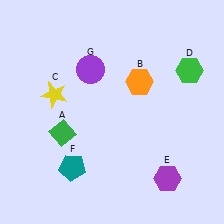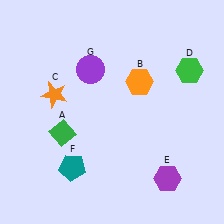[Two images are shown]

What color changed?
The star (C) changed from yellow in Image 1 to orange in Image 2.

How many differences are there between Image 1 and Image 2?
There is 1 difference between the two images.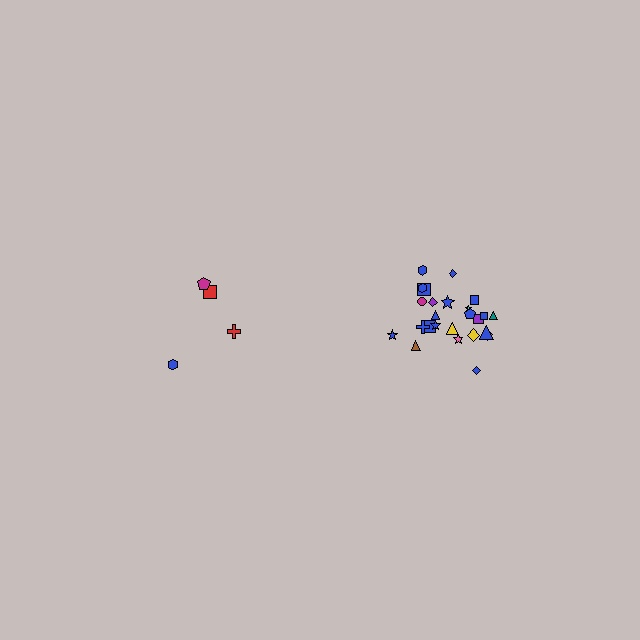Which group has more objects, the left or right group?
The right group.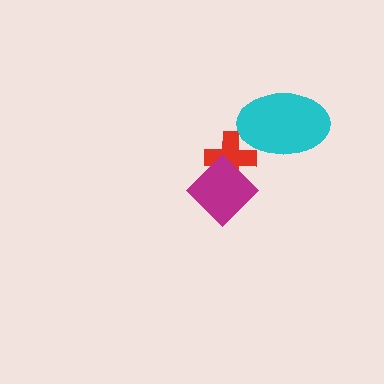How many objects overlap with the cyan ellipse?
1 object overlaps with the cyan ellipse.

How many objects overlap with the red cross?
2 objects overlap with the red cross.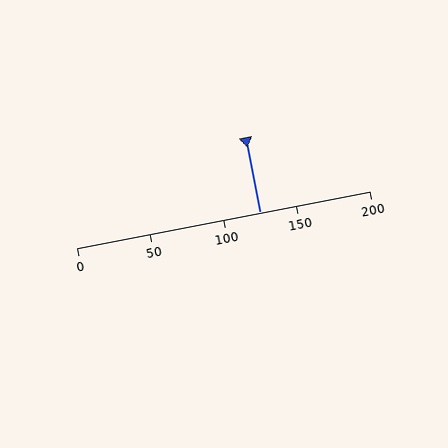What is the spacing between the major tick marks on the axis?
The major ticks are spaced 50 apart.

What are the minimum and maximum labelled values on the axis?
The axis runs from 0 to 200.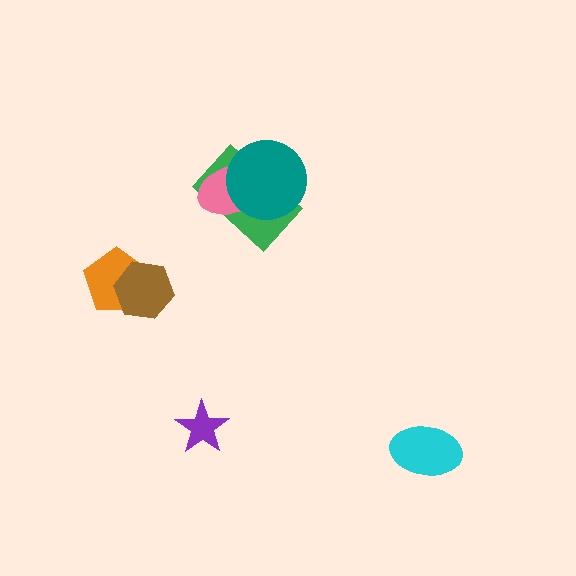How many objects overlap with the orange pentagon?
1 object overlaps with the orange pentagon.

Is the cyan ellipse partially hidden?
No, no other shape covers it.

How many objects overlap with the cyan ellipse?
0 objects overlap with the cyan ellipse.